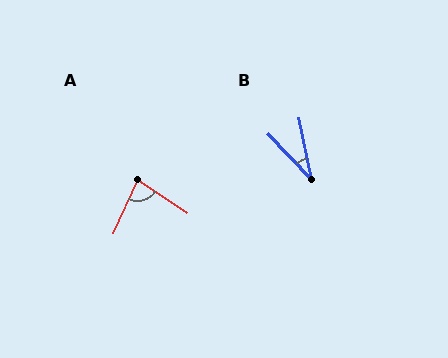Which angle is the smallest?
B, at approximately 32 degrees.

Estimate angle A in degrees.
Approximately 80 degrees.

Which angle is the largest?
A, at approximately 80 degrees.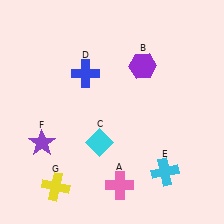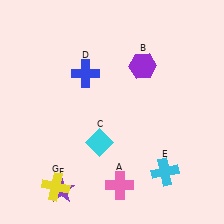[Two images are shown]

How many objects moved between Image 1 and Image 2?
1 object moved between the two images.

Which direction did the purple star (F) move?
The purple star (F) moved down.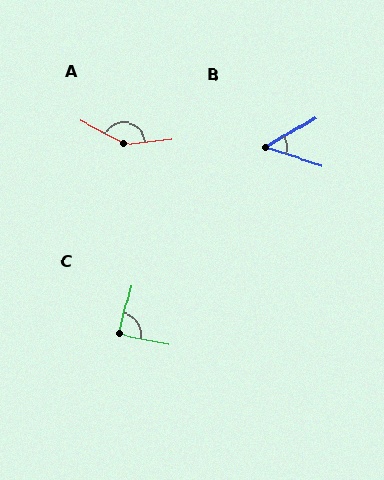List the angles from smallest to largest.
B (49°), C (87°), A (147°).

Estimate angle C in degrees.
Approximately 87 degrees.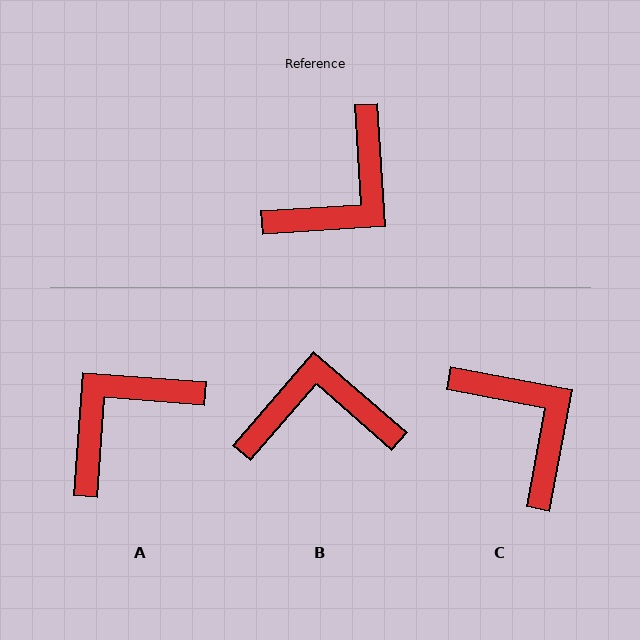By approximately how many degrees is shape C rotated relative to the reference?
Approximately 76 degrees counter-clockwise.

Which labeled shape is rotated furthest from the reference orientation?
A, about 172 degrees away.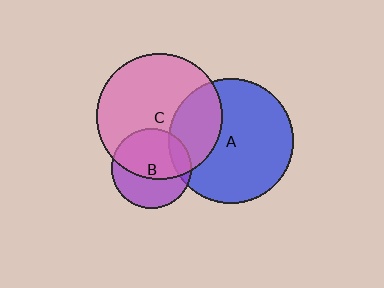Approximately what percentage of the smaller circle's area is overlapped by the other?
Approximately 60%.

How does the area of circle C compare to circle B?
Approximately 2.5 times.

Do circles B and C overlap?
Yes.